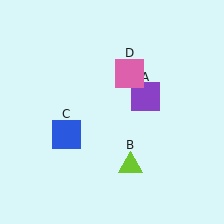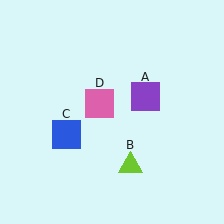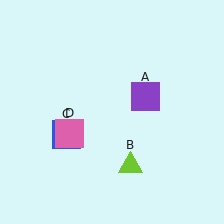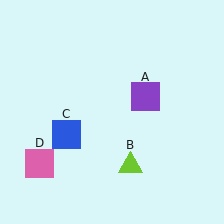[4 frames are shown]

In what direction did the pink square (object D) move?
The pink square (object D) moved down and to the left.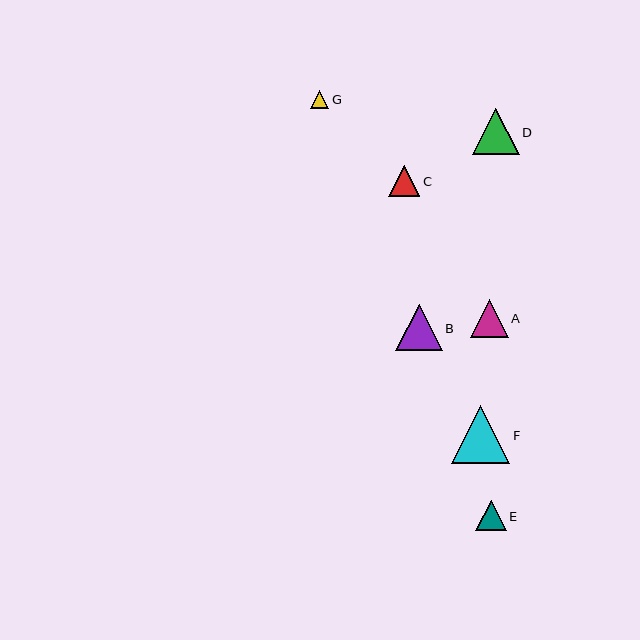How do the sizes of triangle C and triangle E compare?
Triangle C and triangle E are approximately the same size.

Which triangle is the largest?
Triangle F is the largest with a size of approximately 58 pixels.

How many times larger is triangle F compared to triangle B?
Triangle F is approximately 1.3 times the size of triangle B.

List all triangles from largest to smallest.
From largest to smallest: F, B, D, A, C, E, G.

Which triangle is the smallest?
Triangle G is the smallest with a size of approximately 18 pixels.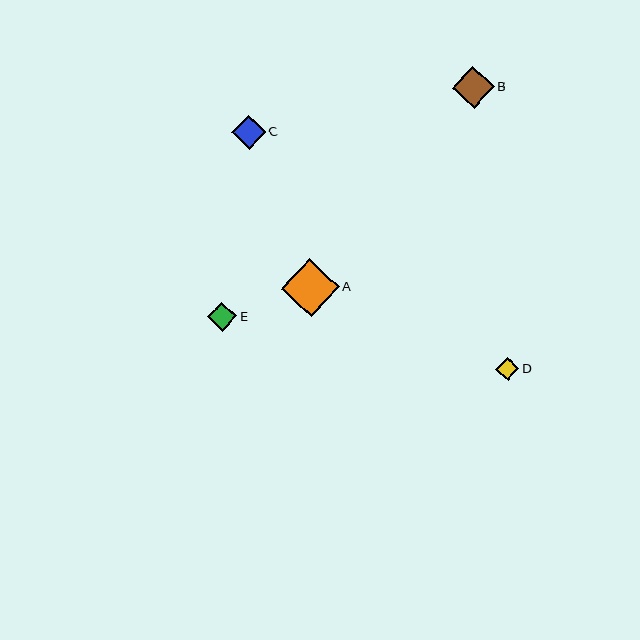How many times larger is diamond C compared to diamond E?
Diamond C is approximately 1.2 times the size of diamond E.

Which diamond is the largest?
Diamond A is the largest with a size of approximately 58 pixels.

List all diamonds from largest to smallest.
From largest to smallest: A, B, C, E, D.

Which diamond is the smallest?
Diamond D is the smallest with a size of approximately 23 pixels.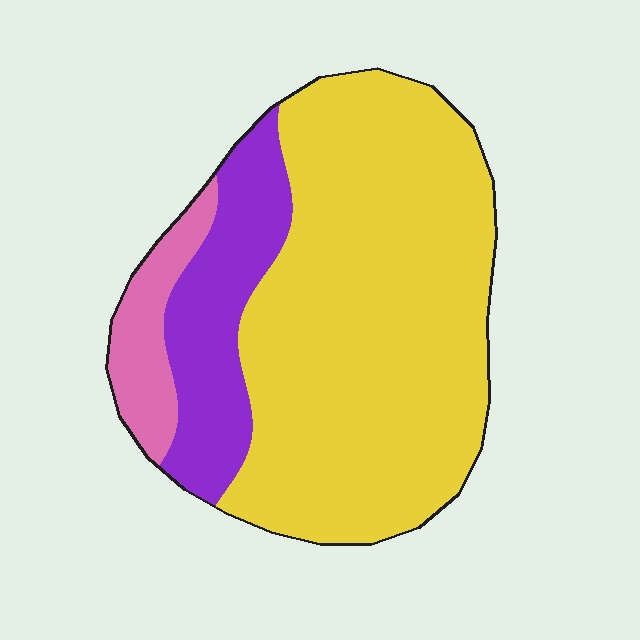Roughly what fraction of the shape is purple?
Purple takes up less than a quarter of the shape.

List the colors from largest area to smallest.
From largest to smallest: yellow, purple, pink.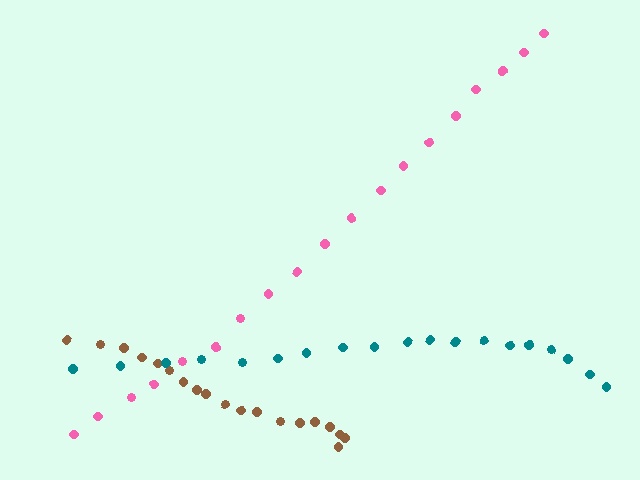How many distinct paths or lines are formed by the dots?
There are 3 distinct paths.